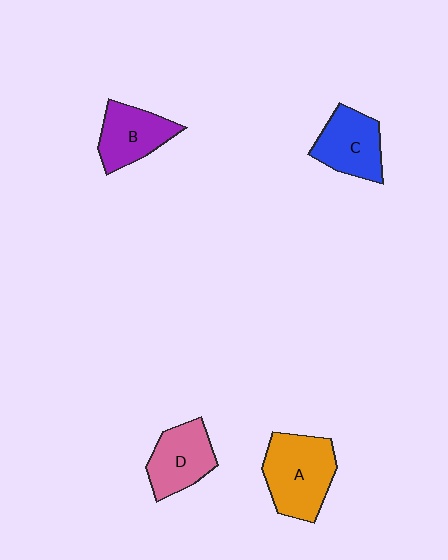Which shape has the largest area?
Shape A (orange).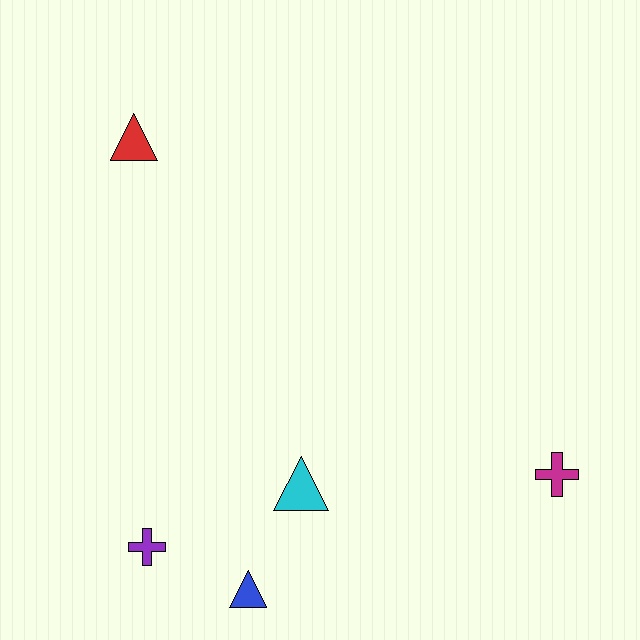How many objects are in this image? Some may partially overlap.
There are 5 objects.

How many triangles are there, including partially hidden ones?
There are 3 triangles.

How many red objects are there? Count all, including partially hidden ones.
There is 1 red object.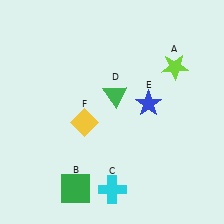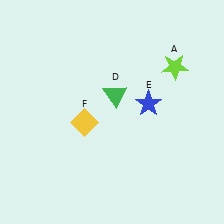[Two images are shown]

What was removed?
The green square (B), the cyan cross (C) were removed in Image 2.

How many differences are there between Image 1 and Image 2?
There are 2 differences between the two images.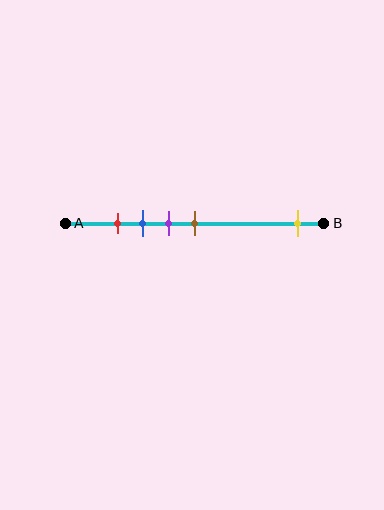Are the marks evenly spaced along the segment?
No, the marks are not evenly spaced.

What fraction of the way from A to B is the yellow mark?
The yellow mark is approximately 90% (0.9) of the way from A to B.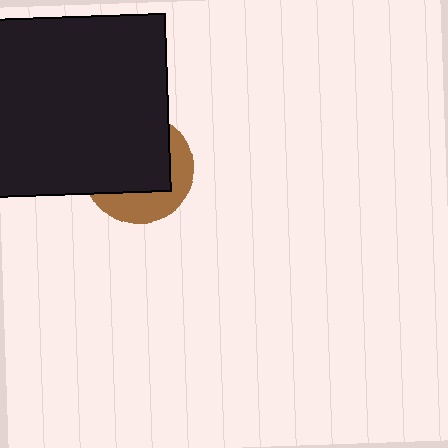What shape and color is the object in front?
The object in front is a black rectangle.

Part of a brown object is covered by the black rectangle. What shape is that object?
It is a circle.